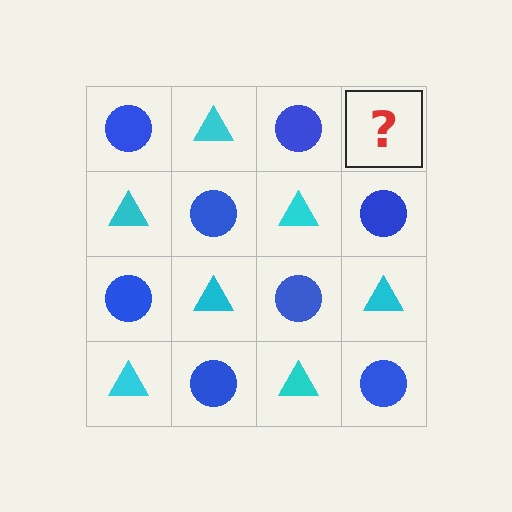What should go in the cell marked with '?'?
The missing cell should contain a cyan triangle.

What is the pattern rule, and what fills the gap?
The rule is that it alternates blue circle and cyan triangle in a checkerboard pattern. The gap should be filled with a cyan triangle.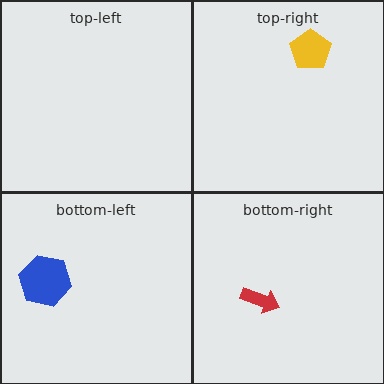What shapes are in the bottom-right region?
The red arrow.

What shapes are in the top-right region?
The yellow pentagon.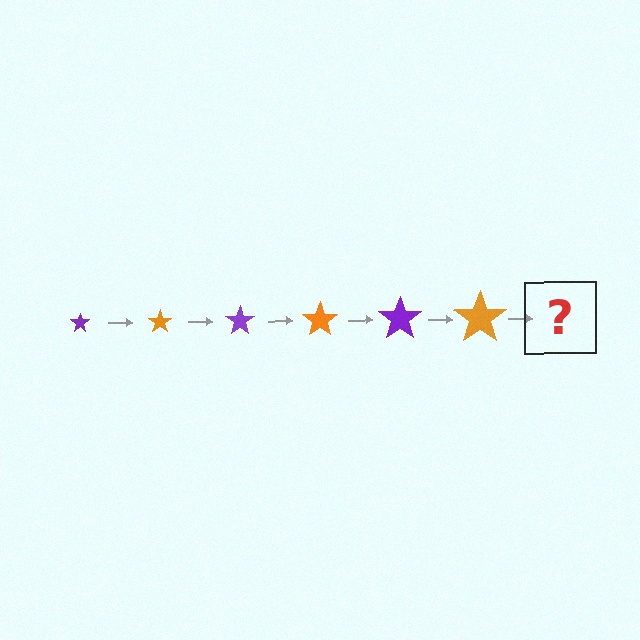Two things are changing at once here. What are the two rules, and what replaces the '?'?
The two rules are that the star grows larger each step and the color cycles through purple and orange. The '?' should be a purple star, larger than the previous one.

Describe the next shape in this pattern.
It should be a purple star, larger than the previous one.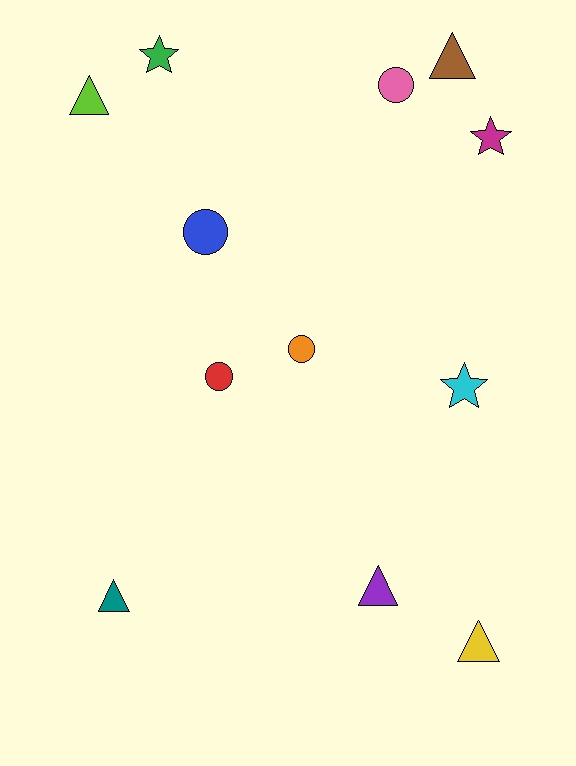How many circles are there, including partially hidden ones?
There are 4 circles.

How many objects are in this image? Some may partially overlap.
There are 12 objects.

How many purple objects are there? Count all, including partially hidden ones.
There is 1 purple object.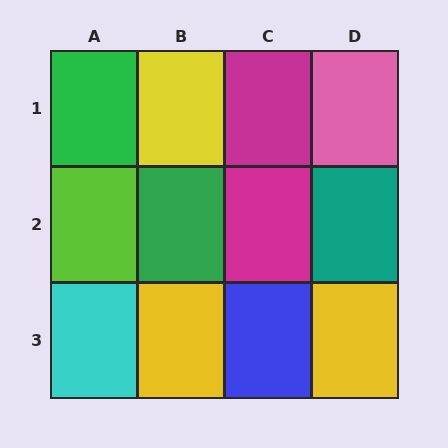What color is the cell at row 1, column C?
Magenta.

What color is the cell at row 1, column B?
Yellow.